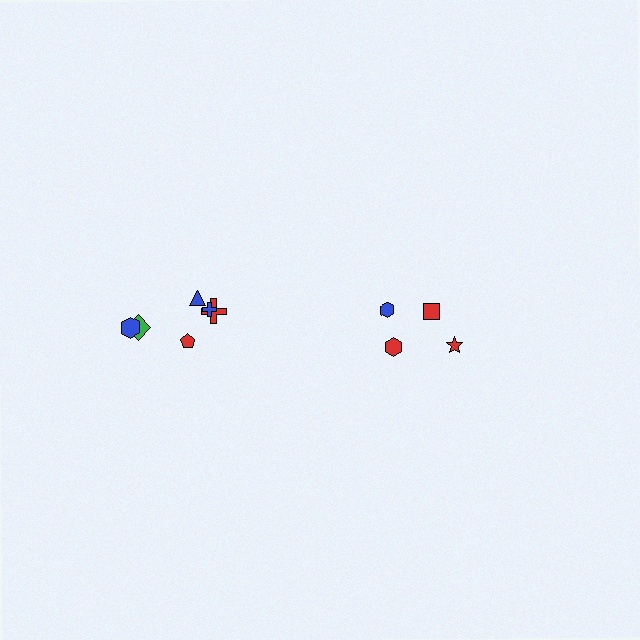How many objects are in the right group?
There are 4 objects.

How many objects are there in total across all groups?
There are 10 objects.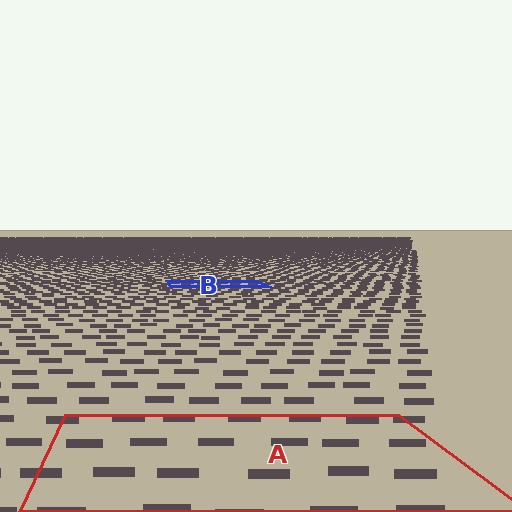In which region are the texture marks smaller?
The texture marks are smaller in region B, because it is farther away.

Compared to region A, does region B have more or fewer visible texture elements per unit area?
Region B has more texture elements per unit area — they are packed more densely because it is farther away.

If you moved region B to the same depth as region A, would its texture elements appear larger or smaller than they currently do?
They would appear larger. At a closer depth, the same texture elements are projected at a bigger on-screen size.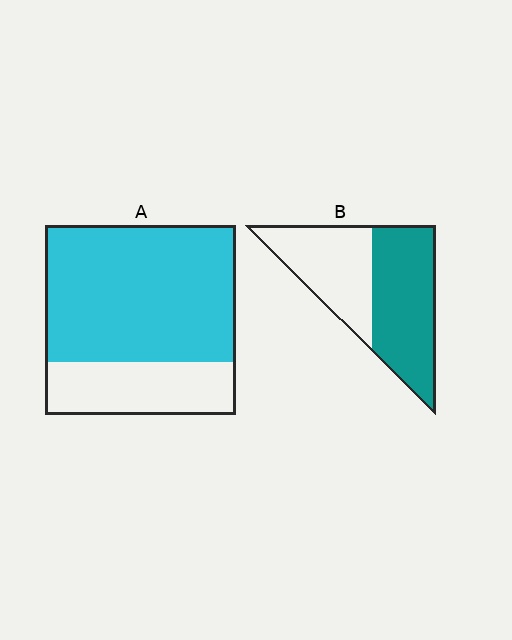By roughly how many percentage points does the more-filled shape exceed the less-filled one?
By roughly 15 percentage points (A over B).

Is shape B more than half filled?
Yes.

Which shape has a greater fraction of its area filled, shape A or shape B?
Shape A.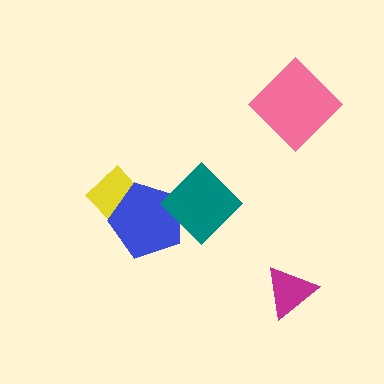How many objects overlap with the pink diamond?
0 objects overlap with the pink diamond.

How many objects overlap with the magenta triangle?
0 objects overlap with the magenta triangle.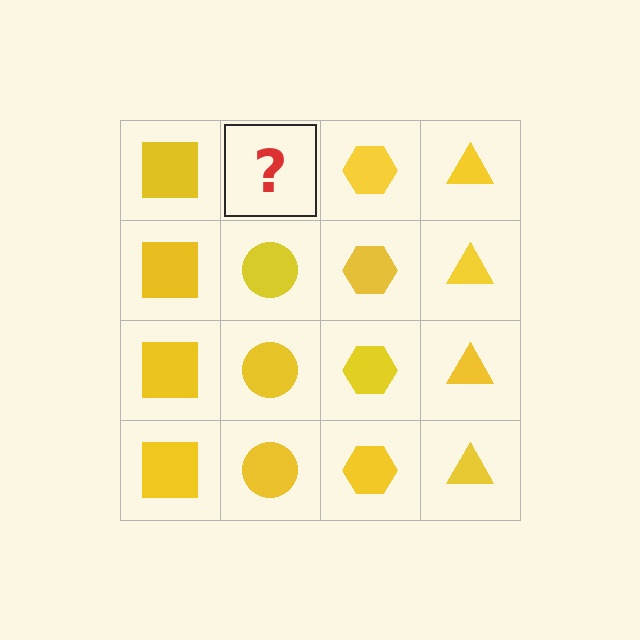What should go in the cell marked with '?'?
The missing cell should contain a yellow circle.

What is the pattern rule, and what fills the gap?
The rule is that each column has a consistent shape. The gap should be filled with a yellow circle.